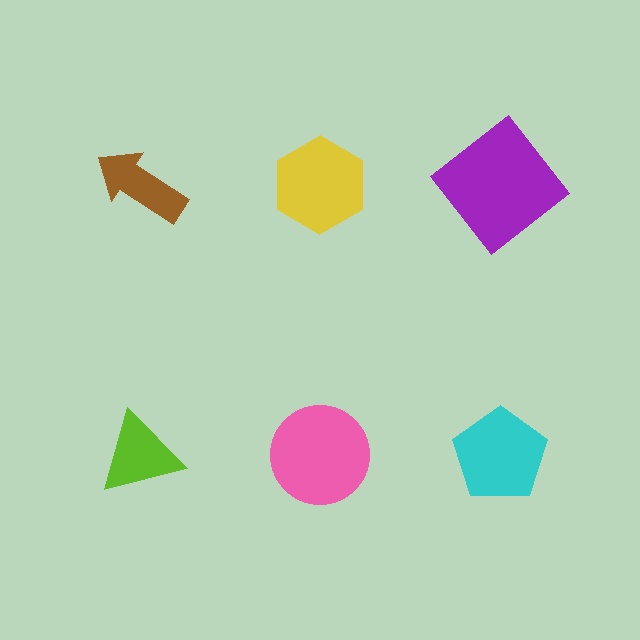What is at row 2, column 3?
A cyan pentagon.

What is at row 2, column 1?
A lime triangle.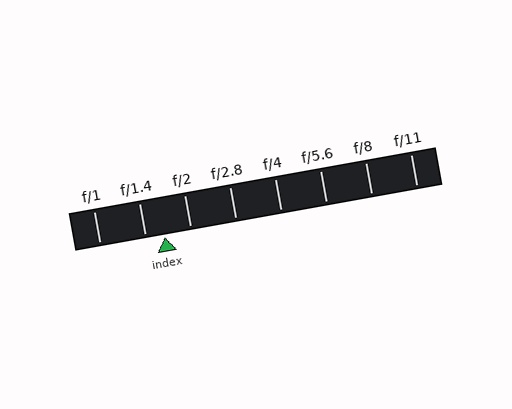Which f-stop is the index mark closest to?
The index mark is closest to f/1.4.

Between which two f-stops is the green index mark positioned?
The index mark is between f/1.4 and f/2.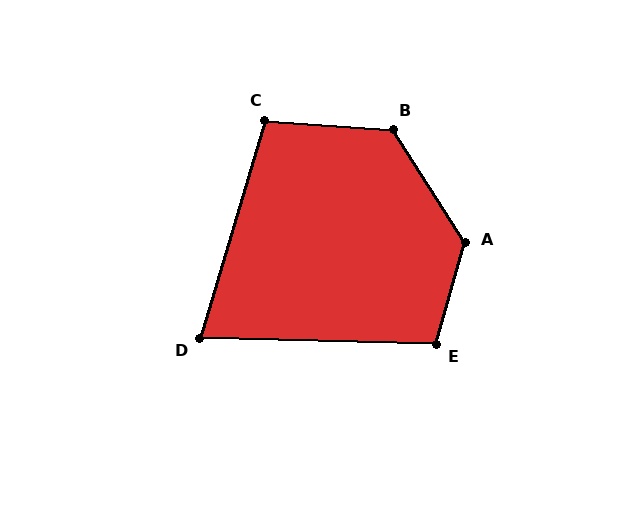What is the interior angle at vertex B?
Approximately 126 degrees (obtuse).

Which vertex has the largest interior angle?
A, at approximately 132 degrees.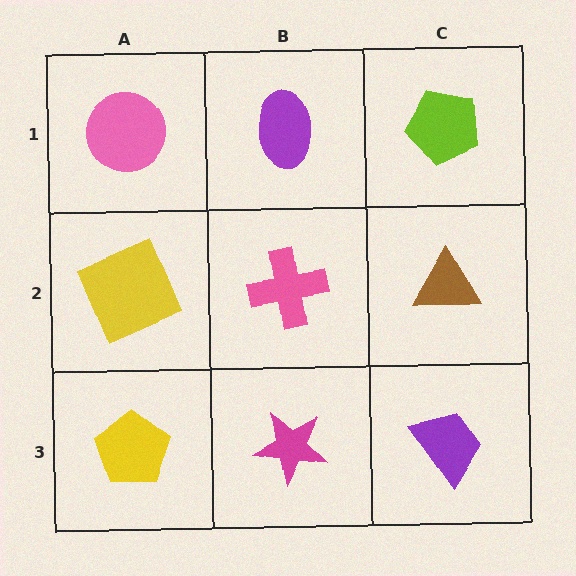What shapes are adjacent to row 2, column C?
A lime pentagon (row 1, column C), a purple trapezoid (row 3, column C), a pink cross (row 2, column B).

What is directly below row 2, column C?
A purple trapezoid.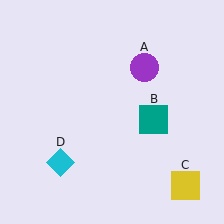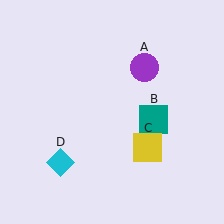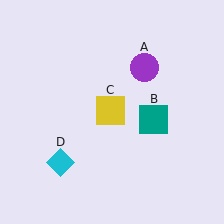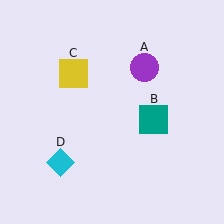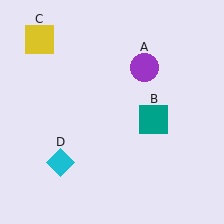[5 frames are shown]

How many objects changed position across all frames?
1 object changed position: yellow square (object C).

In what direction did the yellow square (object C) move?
The yellow square (object C) moved up and to the left.